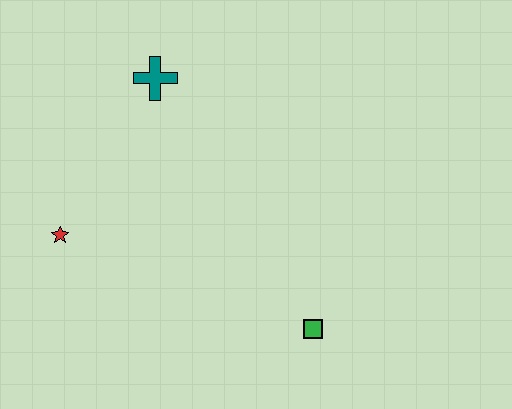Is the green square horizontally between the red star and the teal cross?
No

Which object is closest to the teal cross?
The red star is closest to the teal cross.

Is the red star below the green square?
No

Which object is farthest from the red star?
The green square is farthest from the red star.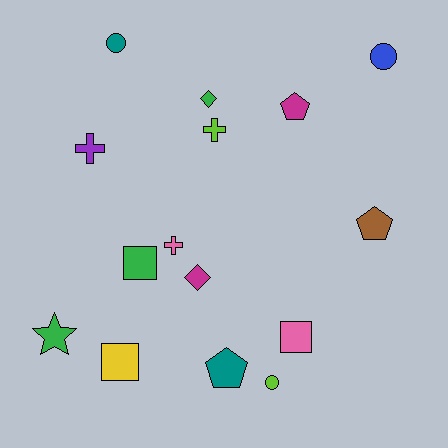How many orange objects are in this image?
There are no orange objects.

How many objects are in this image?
There are 15 objects.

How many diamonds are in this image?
There are 2 diamonds.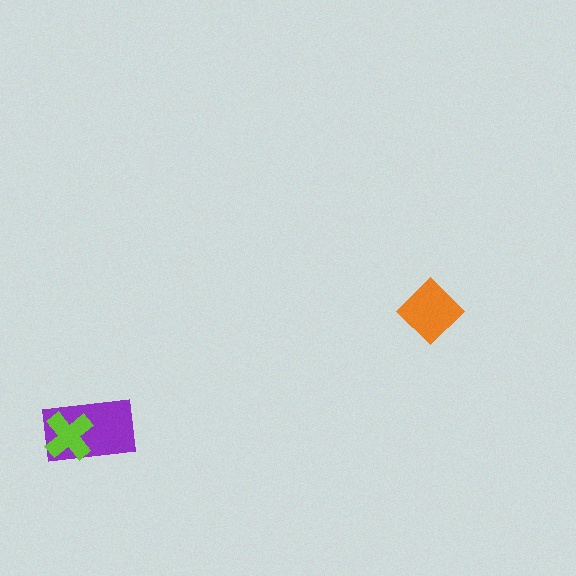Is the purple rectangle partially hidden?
Yes, it is partially covered by another shape.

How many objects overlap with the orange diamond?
0 objects overlap with the orange diamond.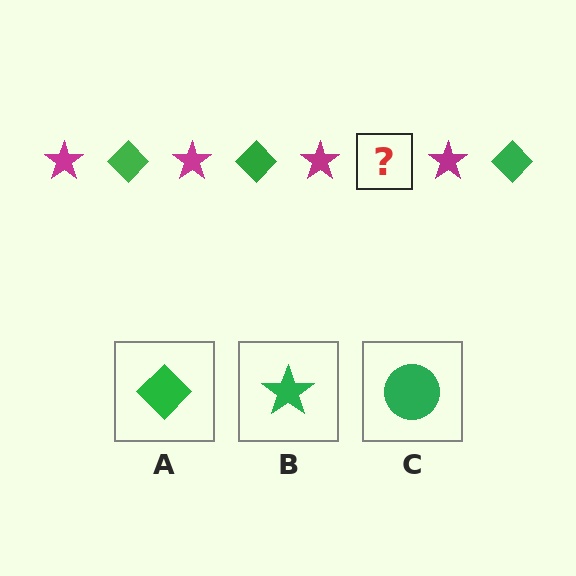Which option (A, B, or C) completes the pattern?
A.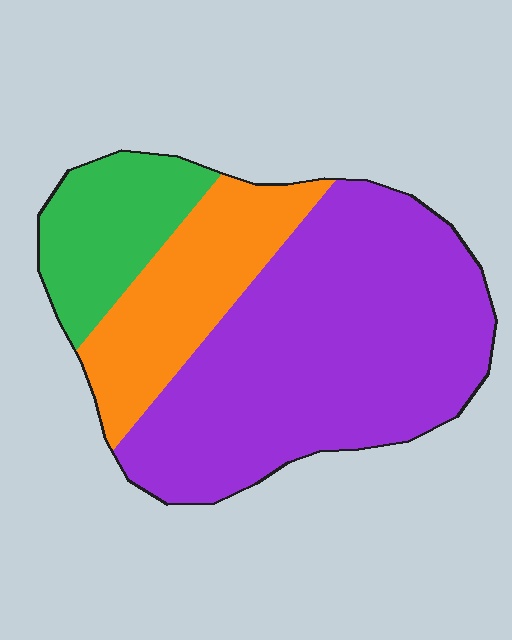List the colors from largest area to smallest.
From largest to smallest: purple, orange, green.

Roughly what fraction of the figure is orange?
Orange takes up about one fifth (1/5) of the figure.